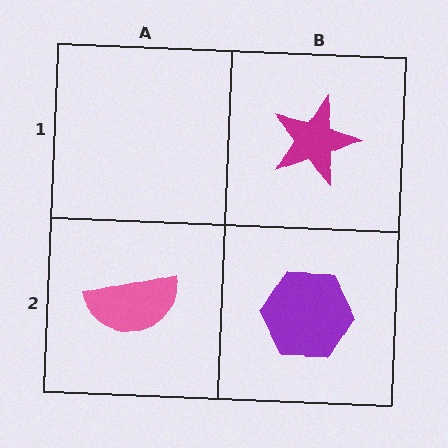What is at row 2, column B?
A purple hexagon.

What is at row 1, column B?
A magenta star.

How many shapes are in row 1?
1 shape.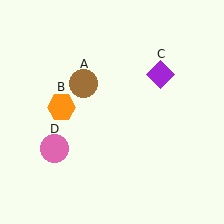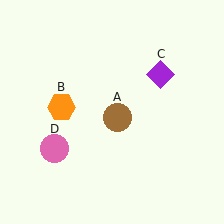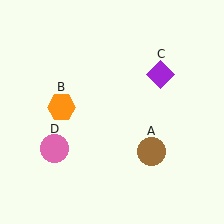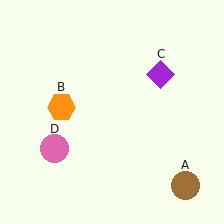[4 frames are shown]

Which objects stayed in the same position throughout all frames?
Orange hexagon (object B) and purple diamond (object C) and pink circle (object D) remained stationary.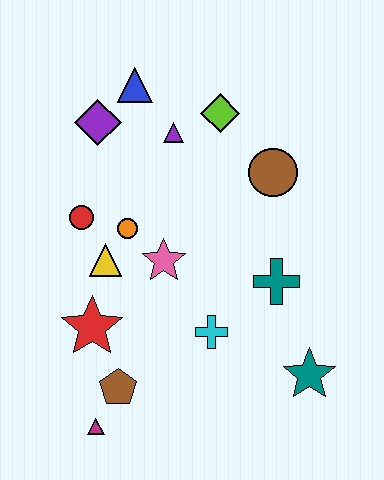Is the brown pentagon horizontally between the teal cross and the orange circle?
No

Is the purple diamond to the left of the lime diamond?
Yes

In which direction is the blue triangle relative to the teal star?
The blue triangle is above the teal star.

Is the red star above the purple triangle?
No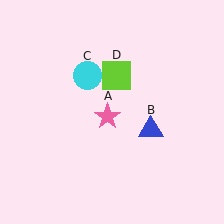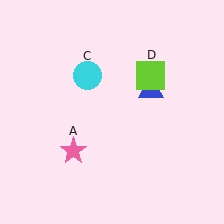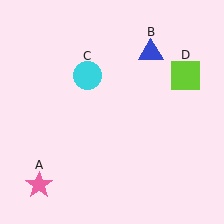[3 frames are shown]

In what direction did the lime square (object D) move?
The lime square (object D) moved right.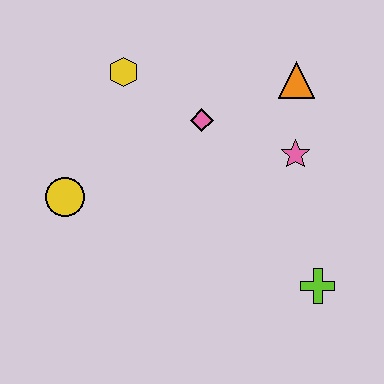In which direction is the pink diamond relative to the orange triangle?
The pink diamond is to the left of the orange triangle.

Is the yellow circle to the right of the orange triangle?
No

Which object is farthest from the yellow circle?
The lime cross is farthest from the yellow circle.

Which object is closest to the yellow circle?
The yellow hexagon is closest to the yellow circle.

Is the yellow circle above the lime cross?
Yes